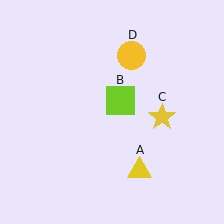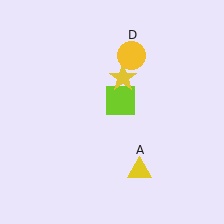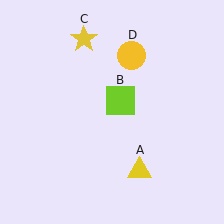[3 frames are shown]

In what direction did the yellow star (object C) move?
The yellow star (object C) moved up and to the left.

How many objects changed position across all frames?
1 object changed position: yellow star (object C).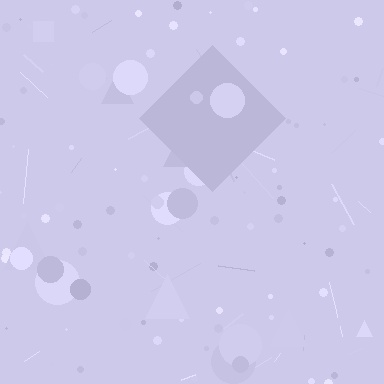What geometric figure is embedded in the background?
A diamond is embedded in the background.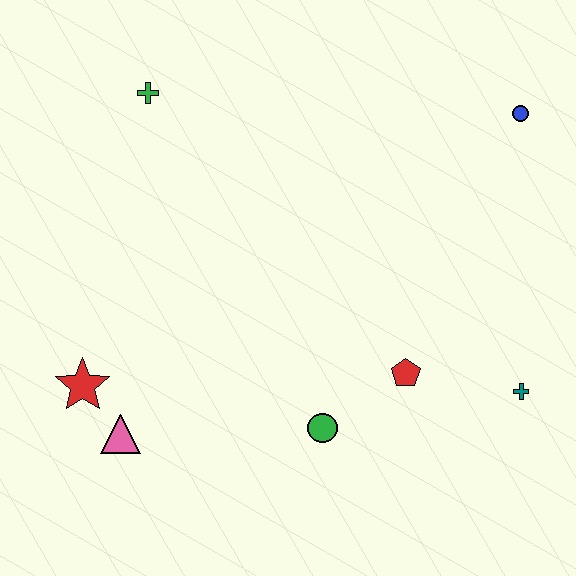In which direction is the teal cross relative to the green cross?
The teal cross is to the right of the green cross.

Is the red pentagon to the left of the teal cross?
Yes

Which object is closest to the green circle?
The red pentagon is closest to the green circle.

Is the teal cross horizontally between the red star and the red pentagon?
No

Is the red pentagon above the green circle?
Yes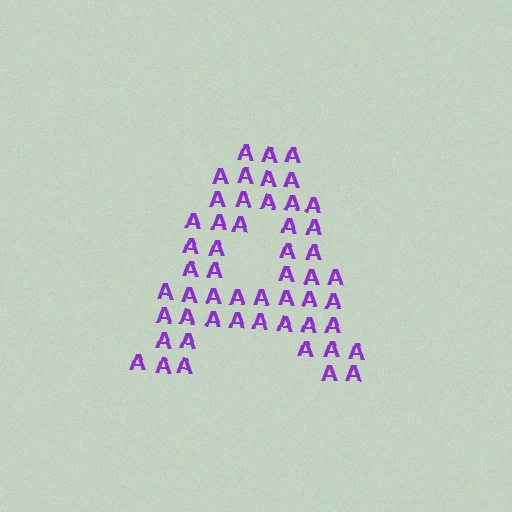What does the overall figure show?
The overall figure shows the letter A.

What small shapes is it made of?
It is made of small letter A's.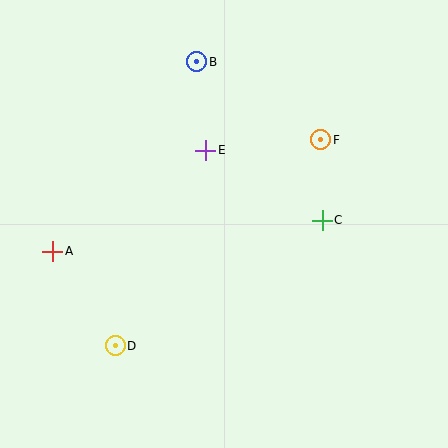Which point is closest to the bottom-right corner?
Point C is closest to the bottom-right corner.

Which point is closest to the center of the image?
Point E at (206, 150) is closest to the center.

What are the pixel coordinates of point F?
Point F is at (321, 140).